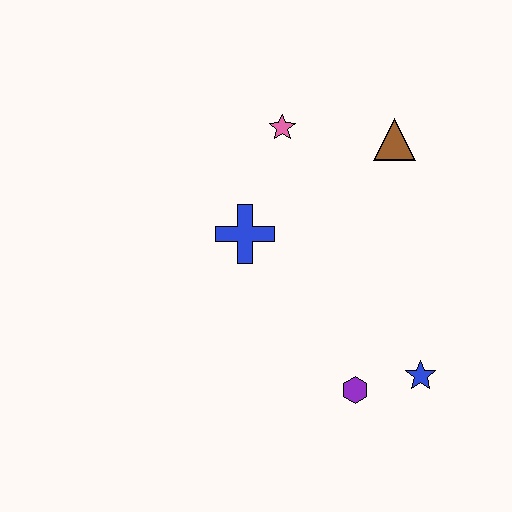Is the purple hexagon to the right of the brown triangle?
No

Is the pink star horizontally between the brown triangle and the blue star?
No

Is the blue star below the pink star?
Yes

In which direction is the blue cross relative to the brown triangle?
The blue cross is to the left of the brown triangle.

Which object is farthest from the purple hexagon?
The pink star is farthest from the purple hexagon.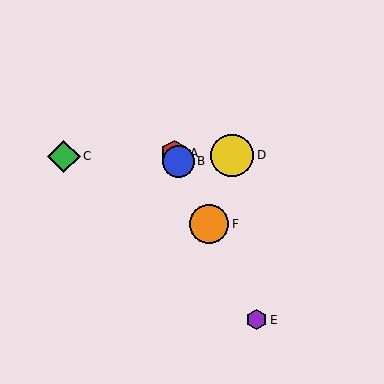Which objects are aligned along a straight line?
Objects A, B, E, F are aligned along a straight line.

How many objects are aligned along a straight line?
4 objects (A, B, E, F) are aligned along a straight line.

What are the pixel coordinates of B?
Object B is at (178, 161).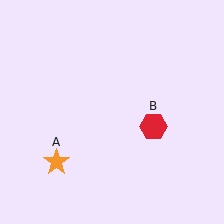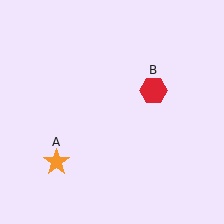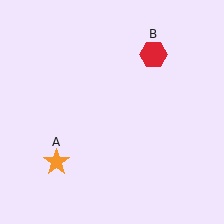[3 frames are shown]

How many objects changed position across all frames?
1 object changed position: red hexagon (object B).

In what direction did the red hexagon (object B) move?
The red hexagon (object B) moved up.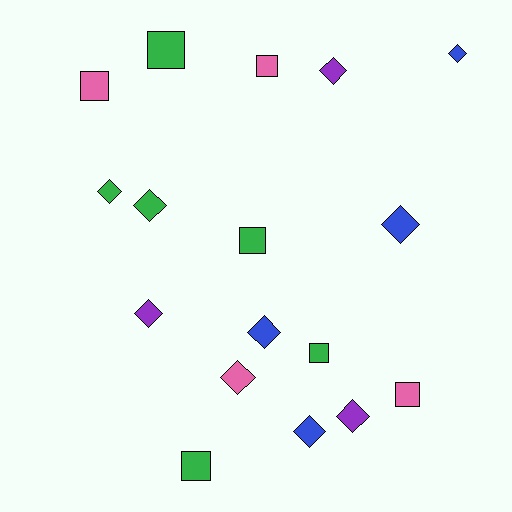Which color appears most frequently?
Green, with 6 objects.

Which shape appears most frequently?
Diamond, with 10 objects.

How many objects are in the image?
There are 17 objects.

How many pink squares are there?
There are 3 pink squares.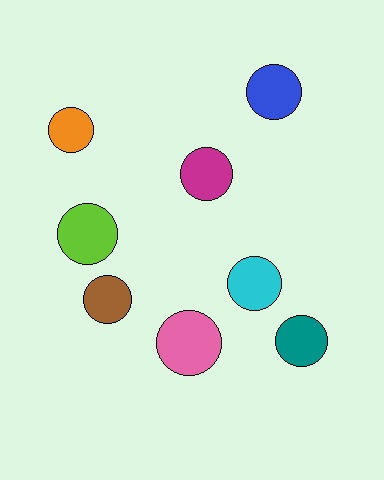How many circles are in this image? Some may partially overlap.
There are 8 circles.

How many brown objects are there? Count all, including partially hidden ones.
There is 1 brown object.